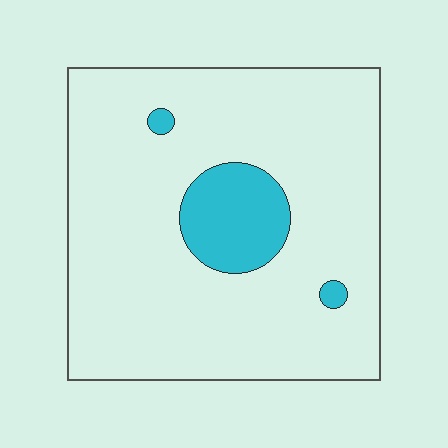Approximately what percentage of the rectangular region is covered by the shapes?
Approximately 10%.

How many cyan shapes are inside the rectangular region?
3.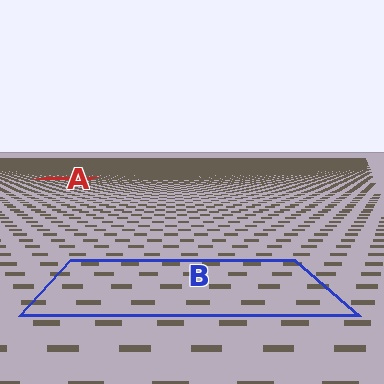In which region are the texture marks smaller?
The texture marks are smaller in region A, because it is farther away.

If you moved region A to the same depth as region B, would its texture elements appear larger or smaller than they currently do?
They would appear larger. At a closer depth, the same texture elements are projected at a bigger on-screen size.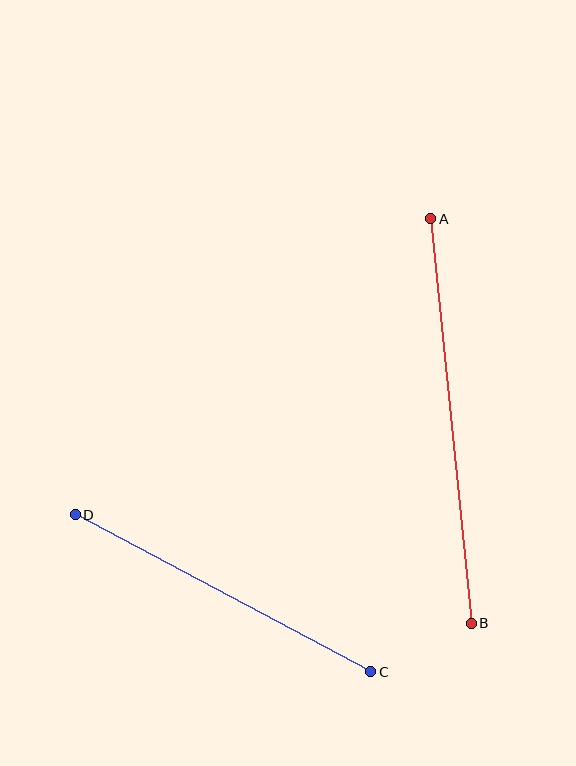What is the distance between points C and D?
The distance is approximately 335 pixels.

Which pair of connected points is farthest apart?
Points A and B are farthest apart.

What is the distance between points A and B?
The distance is approximately 407 pixels.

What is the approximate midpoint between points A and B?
The midpoint is at approximately (451, 421) pixels.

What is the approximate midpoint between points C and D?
The midpoint is at approximately (223, 593) pixels.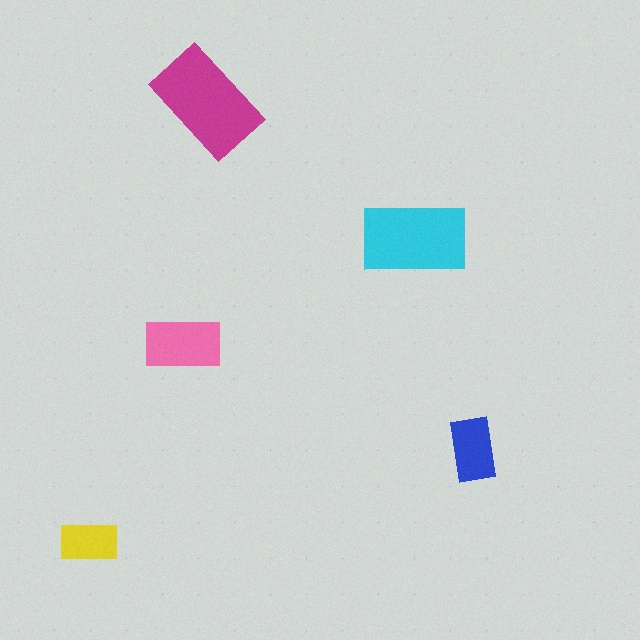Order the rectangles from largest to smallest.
the magenta one, the cyan one, the pink one, the blue one, the yellow one.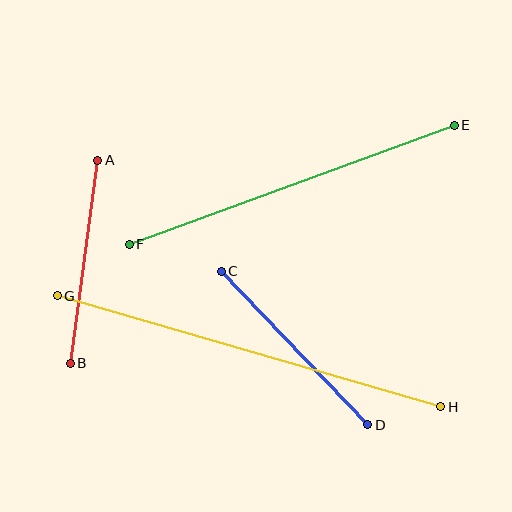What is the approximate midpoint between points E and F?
The midpoint is at approximately (292, 185) pixels.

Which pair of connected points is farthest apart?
Points G and H are farthest apart.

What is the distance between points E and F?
The distance is approximately 346 pixels.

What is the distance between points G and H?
The distance is approximately 399 pixels.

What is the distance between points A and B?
The distance is approximately 205 pixels.